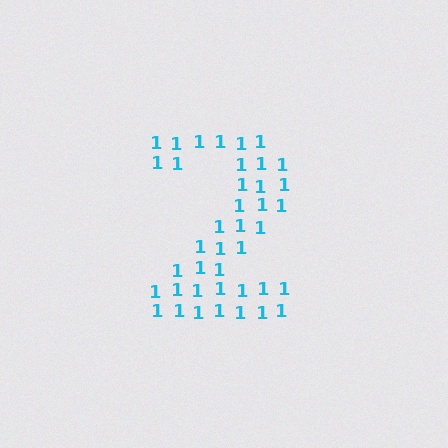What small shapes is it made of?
It is made of small digit 1's.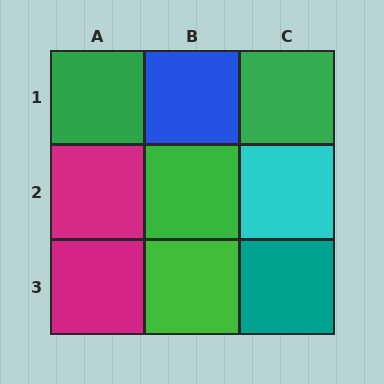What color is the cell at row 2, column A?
Magenta.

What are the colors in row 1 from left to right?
Green, blue, green.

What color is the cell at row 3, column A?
Magenta.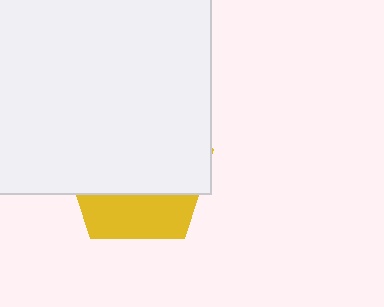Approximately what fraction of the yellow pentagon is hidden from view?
Roughly 69% of the yellow pentagon is hidden behind the white rectangle.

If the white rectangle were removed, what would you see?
You would see the complete yellow pentagon.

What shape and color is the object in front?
The object in front is a white rectangle.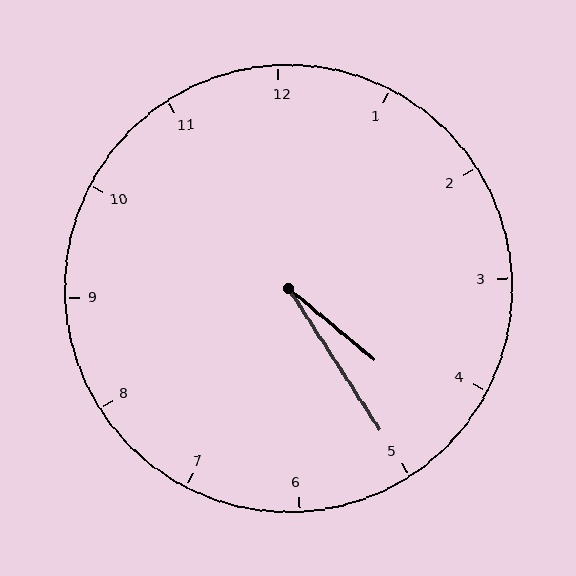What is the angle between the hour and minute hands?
Approximately 18 degrees.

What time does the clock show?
4:25.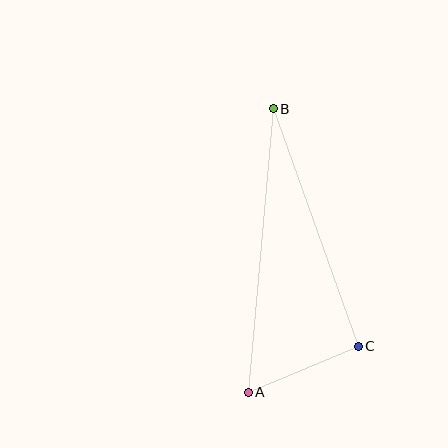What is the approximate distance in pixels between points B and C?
The distance between B and C is approximately 252 pixels.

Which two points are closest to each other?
Points A and C are closest to each other.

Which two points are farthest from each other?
Points A and B are farthest from each other.